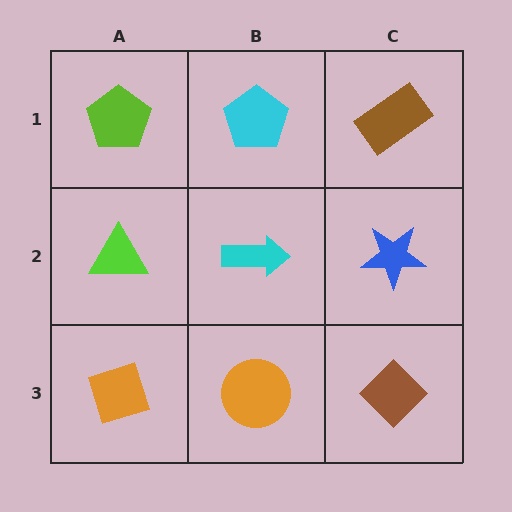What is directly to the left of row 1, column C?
A cyan pentagon.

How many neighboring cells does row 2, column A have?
3.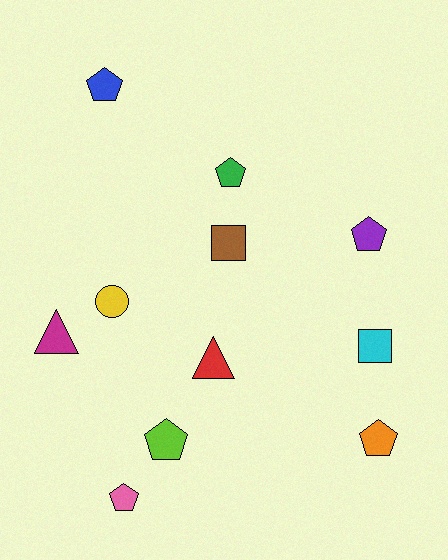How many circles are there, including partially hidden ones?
There is 1 circle.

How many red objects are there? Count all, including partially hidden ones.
There is 1 red object.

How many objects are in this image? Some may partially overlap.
There are 11 objects.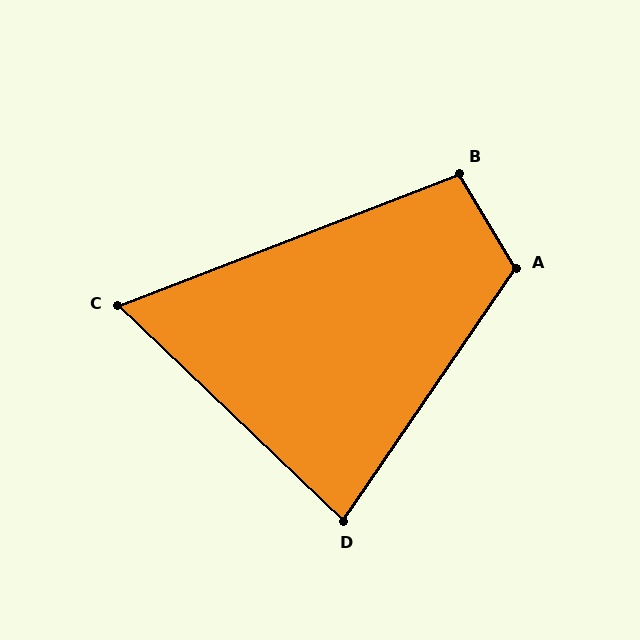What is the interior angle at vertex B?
Approximately 99 degrees (obtuse).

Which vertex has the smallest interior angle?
C, at approximately 65 degrees.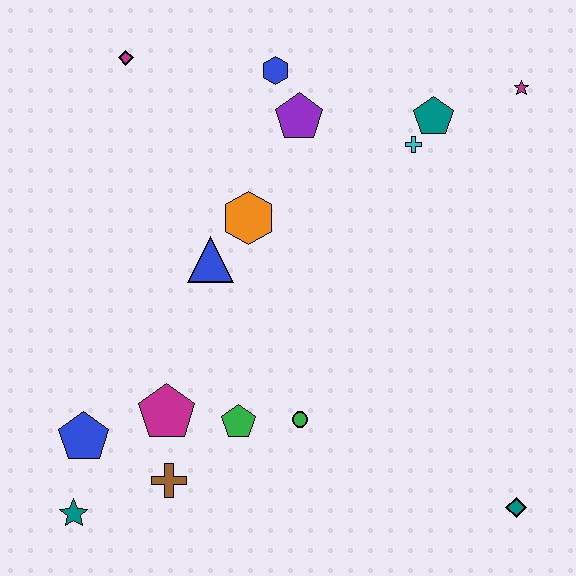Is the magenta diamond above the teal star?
Yes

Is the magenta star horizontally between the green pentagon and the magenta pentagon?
No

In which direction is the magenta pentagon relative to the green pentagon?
The magenta pentagon is to the left of the green pentagon.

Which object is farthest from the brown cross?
The magenta star is farthest from the brown cross.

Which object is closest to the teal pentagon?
The cyan cross is closest to the teal pentagon.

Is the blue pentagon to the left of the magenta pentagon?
Yes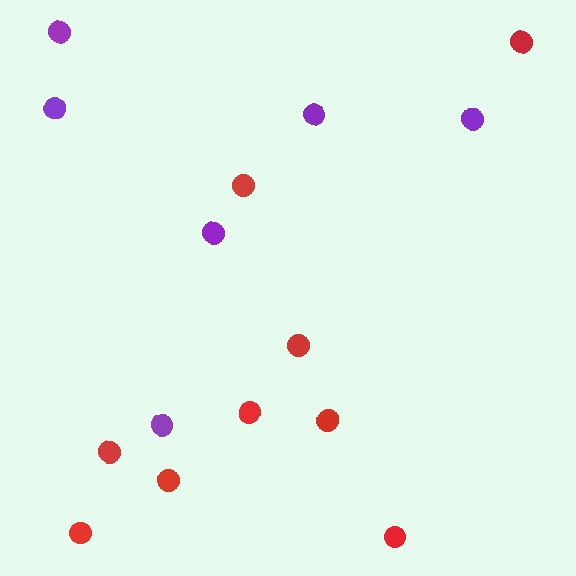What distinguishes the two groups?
There are 2 groups: one group of red circles (9) and one group of purple circles (6).